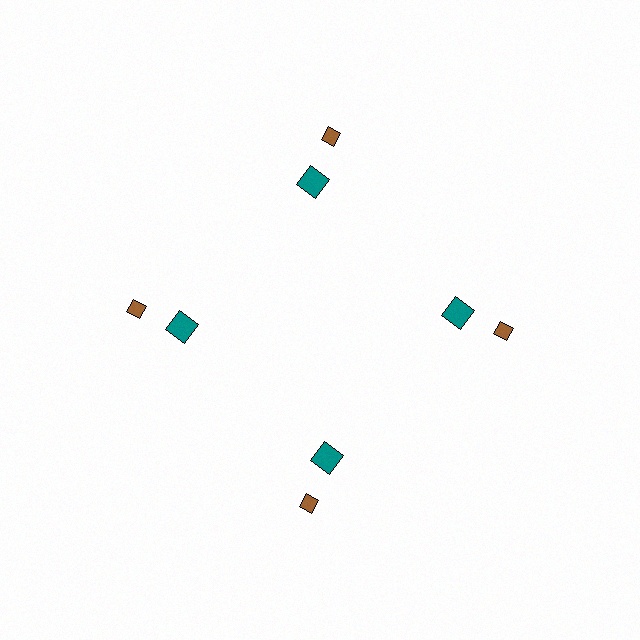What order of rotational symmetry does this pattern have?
This pattern has 4-fold rotational symmetry.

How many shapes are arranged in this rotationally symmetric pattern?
There are 8 shapes, arranged in 4 groups of 2.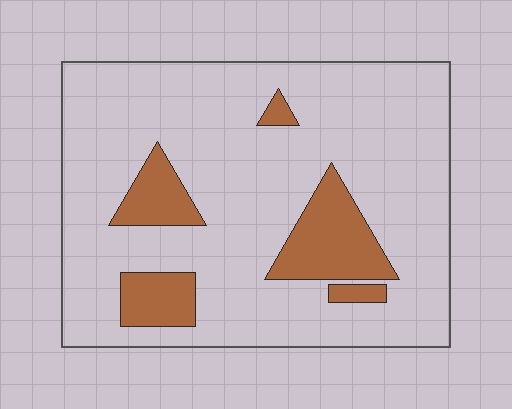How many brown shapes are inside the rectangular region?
5.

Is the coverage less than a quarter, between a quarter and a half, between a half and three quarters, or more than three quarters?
Less than a quarter.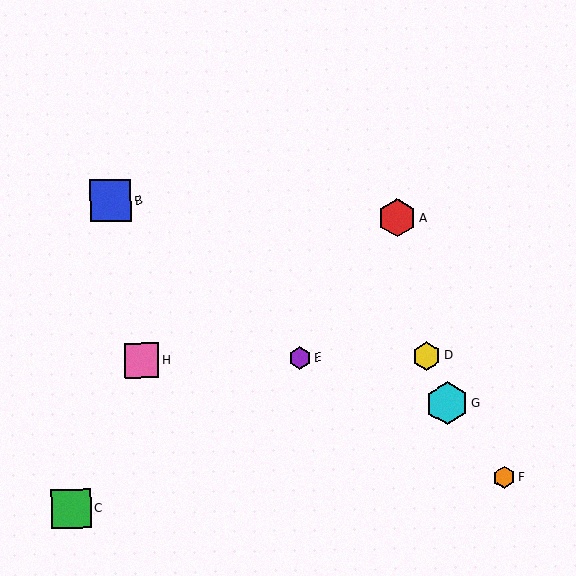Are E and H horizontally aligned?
Yes, both are at y≈358.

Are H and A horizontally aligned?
No, H is at y≈361 and A is at y≈218.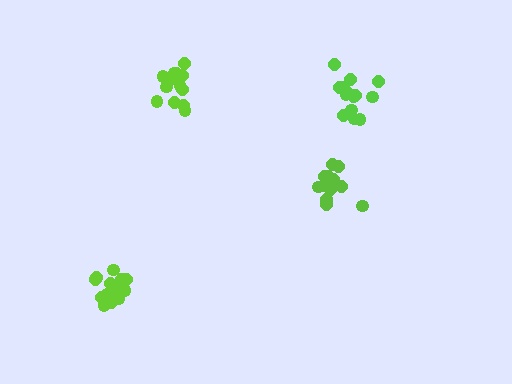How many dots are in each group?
Group 1: 15 dots, Group 2: 13 dots, Group 3: 13 dots, Group 4: 14 dots (55 total).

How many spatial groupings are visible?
There are 4 spatial groupings.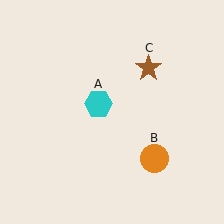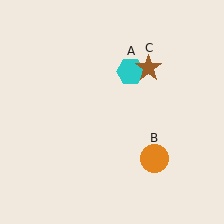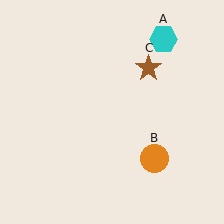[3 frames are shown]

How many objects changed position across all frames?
1 object changed position: cyan hexagon (object A).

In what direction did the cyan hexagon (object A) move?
The cyan hexagon (object A) moved up and to the right.